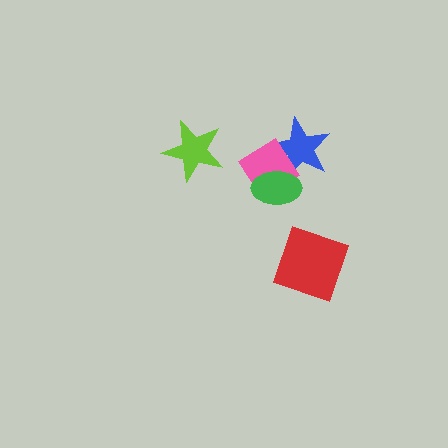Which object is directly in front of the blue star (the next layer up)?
The pink diamond is directly in front of the blue star.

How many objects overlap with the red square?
0 objects overlap with the red square.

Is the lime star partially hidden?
No, no other shape covers it.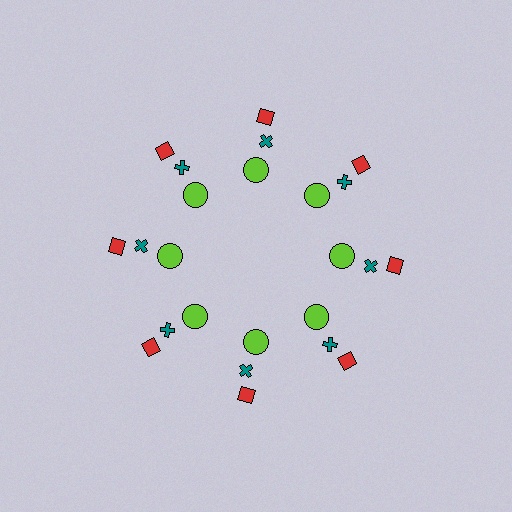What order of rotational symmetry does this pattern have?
This pattern has 8-fold rotational symmetry.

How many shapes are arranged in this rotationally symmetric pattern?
There are 24 shapes, arranged in 8 groups of 3.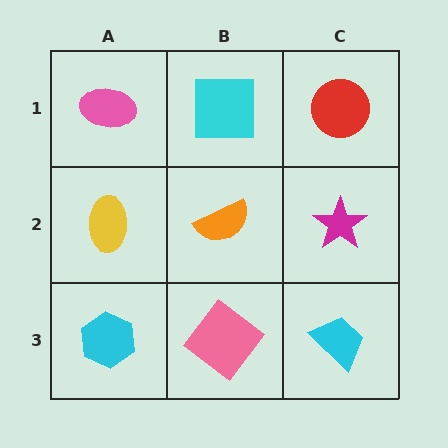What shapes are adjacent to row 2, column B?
A cyan square (row 1, column B), a pink diamond (row 3, column B), a yellow ellipse (row 2, column A), a magenta star (row 2, column C).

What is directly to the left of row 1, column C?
A cyan square.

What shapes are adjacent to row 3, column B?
An orange semicircle (row 2, column B), a cyan hexagon (row 3, column A), a cyan trapezoid (row 3, column C).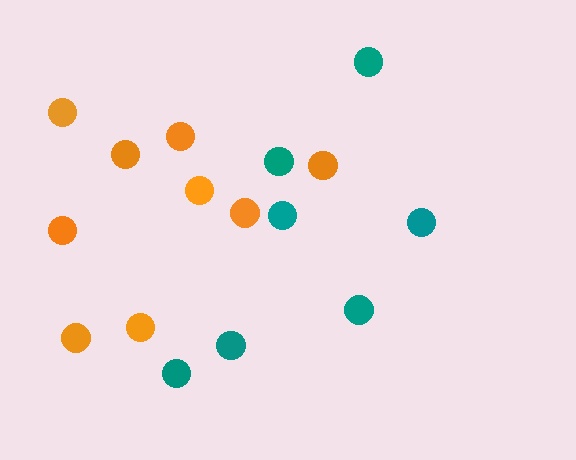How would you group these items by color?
There are 2 groups: one group of orange circles (9) and one group of teal circles (7).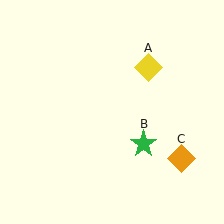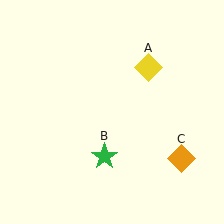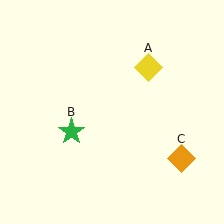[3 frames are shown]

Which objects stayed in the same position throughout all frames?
Yellow diamond (object A) and orange diamond (object C) remained stationary.